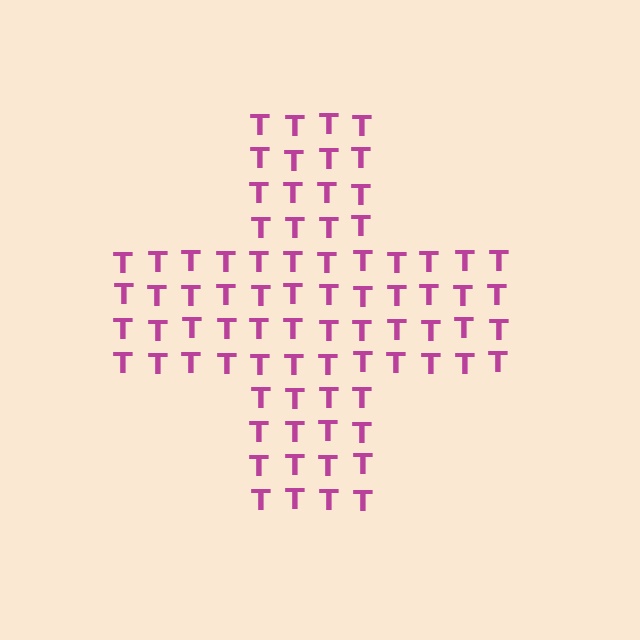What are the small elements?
The small elements are letter T's.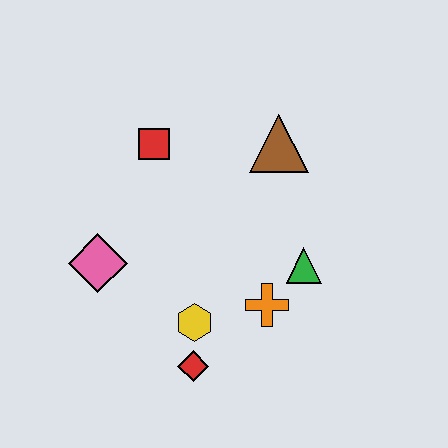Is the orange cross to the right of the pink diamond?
Yes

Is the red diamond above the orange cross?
No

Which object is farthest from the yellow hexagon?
The brown triangle is farthest from the yellow hexagon.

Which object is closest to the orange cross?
The green triangle is closest to the orange cross.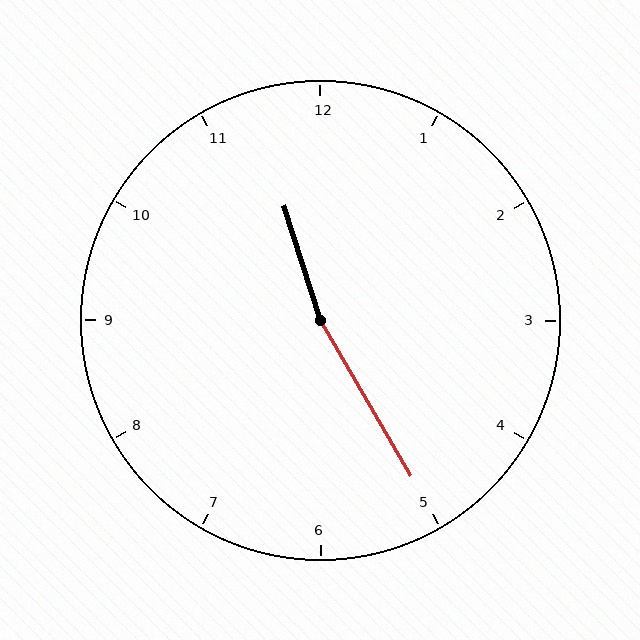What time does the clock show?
11:25.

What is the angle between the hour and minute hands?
Approximately 168 degrees.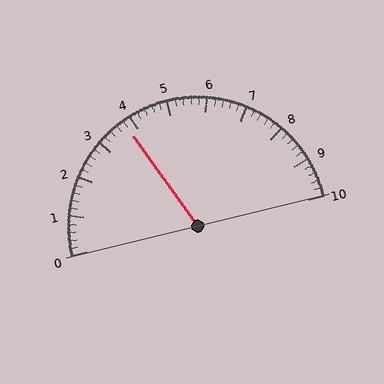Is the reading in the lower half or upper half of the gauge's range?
The reading is in the lower half of the range (0 to 10).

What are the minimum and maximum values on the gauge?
The gauge ranges from 0 to 10.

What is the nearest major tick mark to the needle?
The nearest major tick mark is 4.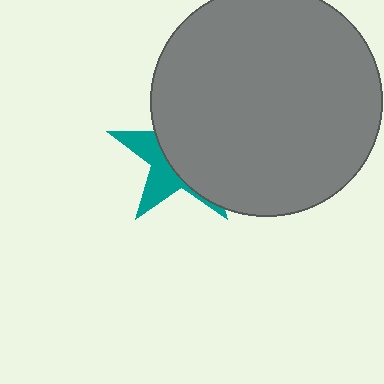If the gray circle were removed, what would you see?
You would see the complete teal star.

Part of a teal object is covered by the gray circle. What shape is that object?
It is a star.